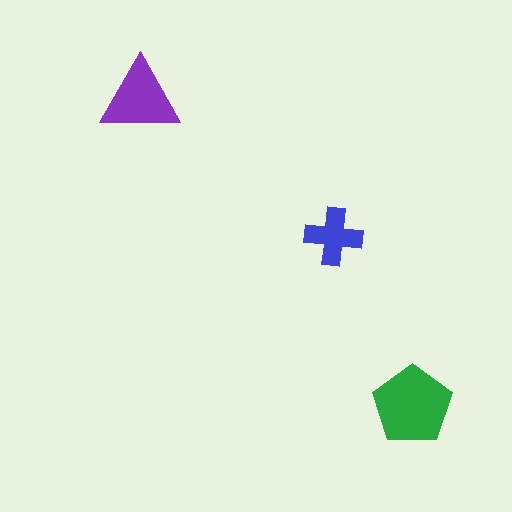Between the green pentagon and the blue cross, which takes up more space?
The green pentagon.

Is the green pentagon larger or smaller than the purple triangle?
Larger.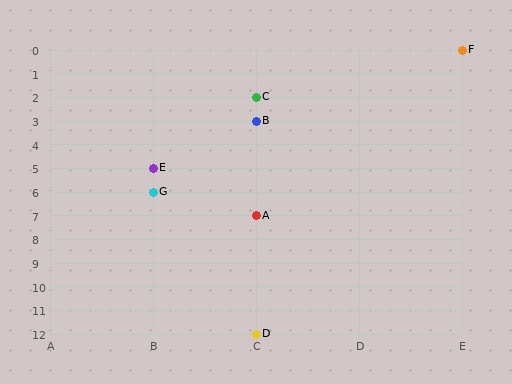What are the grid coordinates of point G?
Point G is at grid coordinates (B, 6).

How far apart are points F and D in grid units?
Points F and D are 2 columns and 12 rows apart (about 12.2 grid units diagonally).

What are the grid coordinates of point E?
Point E is at grid coordinates (B, 5).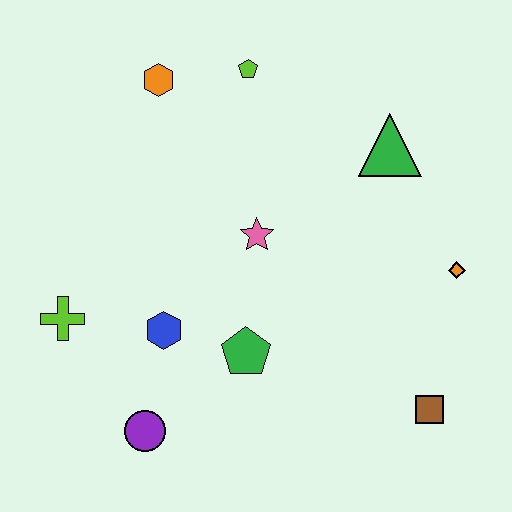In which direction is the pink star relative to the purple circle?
The pink star is above the purple circle.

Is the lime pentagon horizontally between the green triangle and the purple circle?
Yes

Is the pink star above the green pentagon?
Yes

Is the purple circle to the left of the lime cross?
No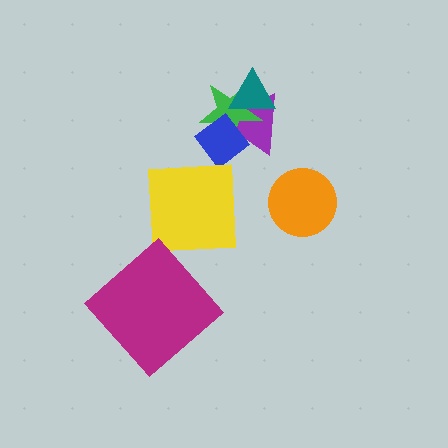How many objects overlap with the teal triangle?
2 objects overlap with the teal triangle.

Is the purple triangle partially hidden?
Yes, it is partially covered by another shape.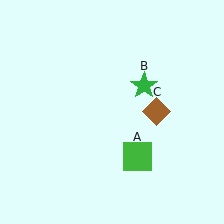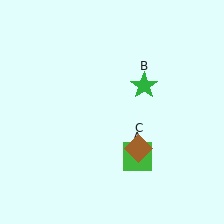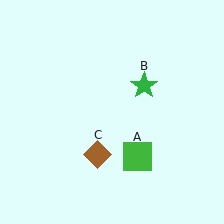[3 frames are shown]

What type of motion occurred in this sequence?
The brown diamond (object C) rotated clockwise around the center of the scene.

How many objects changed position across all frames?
1 object changed position: brown diamond (object C).